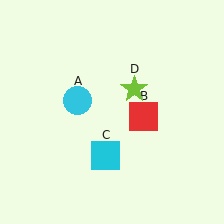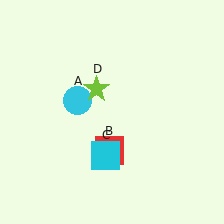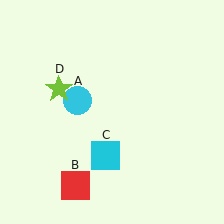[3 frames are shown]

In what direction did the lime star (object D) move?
The lime star (object D) moved left.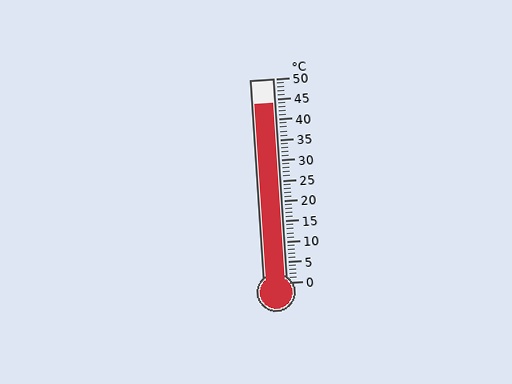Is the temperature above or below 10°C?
The temperature is above 10°C.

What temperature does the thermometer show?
The thermometer shows approximately 44°C.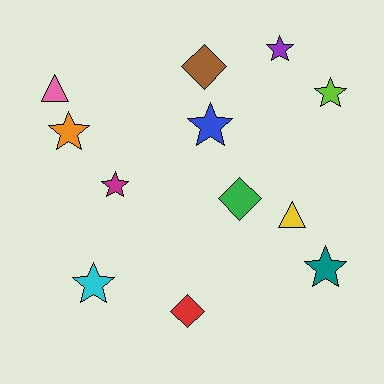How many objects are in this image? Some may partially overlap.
There are 12 objects.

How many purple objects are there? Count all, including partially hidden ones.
There is 1 purple object.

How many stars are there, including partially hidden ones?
There are 7 stars.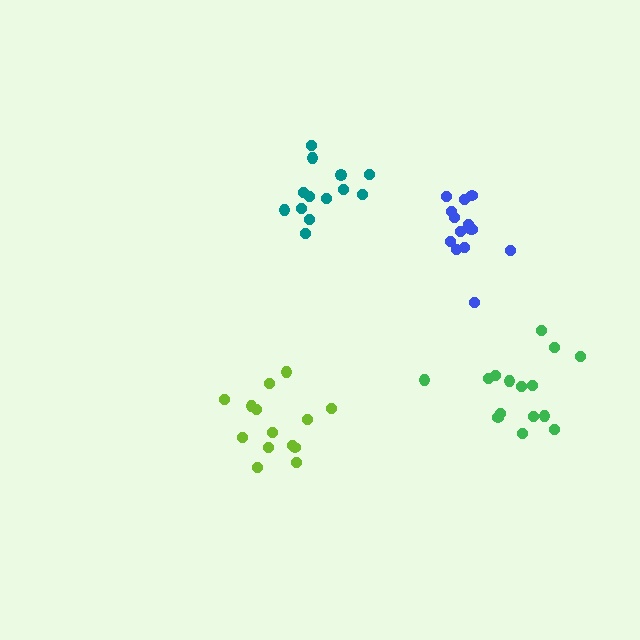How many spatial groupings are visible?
There are 4 spatial groupings.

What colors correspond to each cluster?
The clusters are colored: lime, blue, green, teal.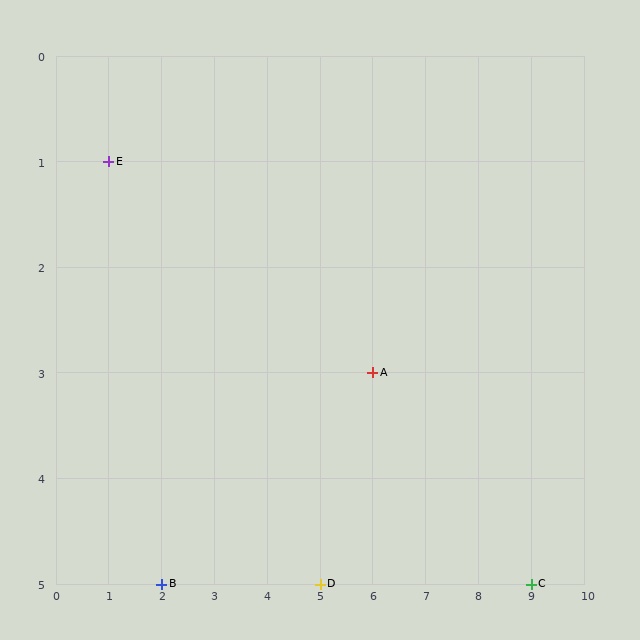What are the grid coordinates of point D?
Point D is at grid coordinates (5, 5).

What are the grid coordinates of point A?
Point A is at grid coordinates (6, 3).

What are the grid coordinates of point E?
Point E is at grid coordinates (1, 1).